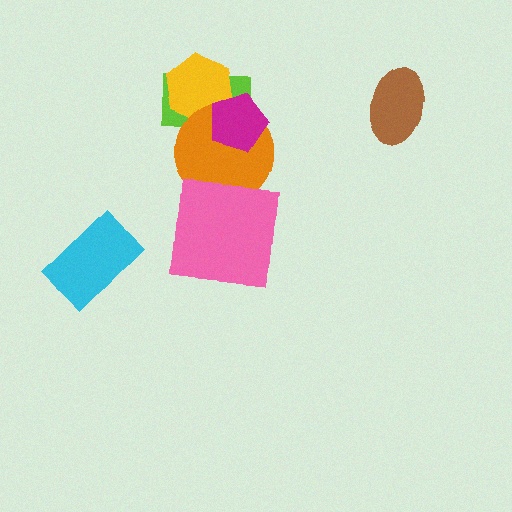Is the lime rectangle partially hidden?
Yes, it is partially covered by another shape.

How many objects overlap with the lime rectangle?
3 objects overlap with the lime rectangle.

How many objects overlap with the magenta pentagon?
3 objects overlap with the magenta pentagon.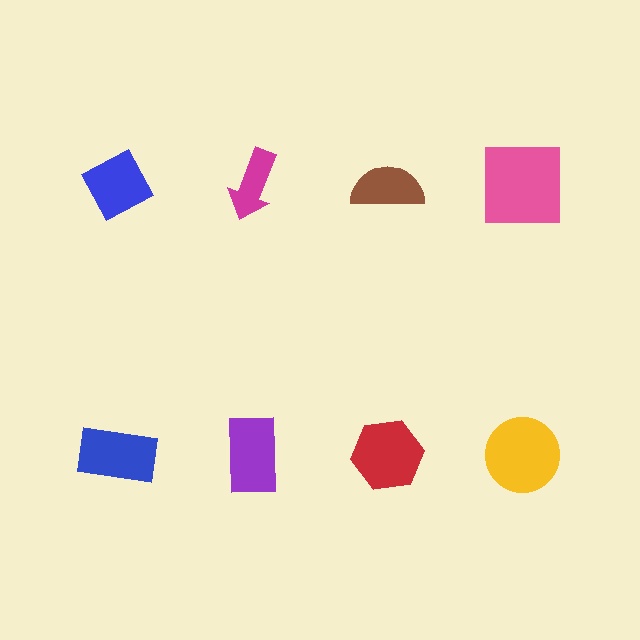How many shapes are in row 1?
4 shapes.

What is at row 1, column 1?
A blue diamond.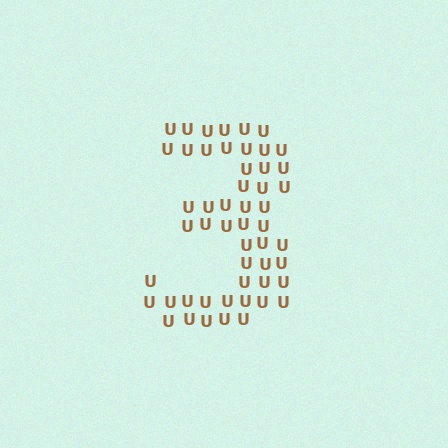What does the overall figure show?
The overall figure shows the digit 3.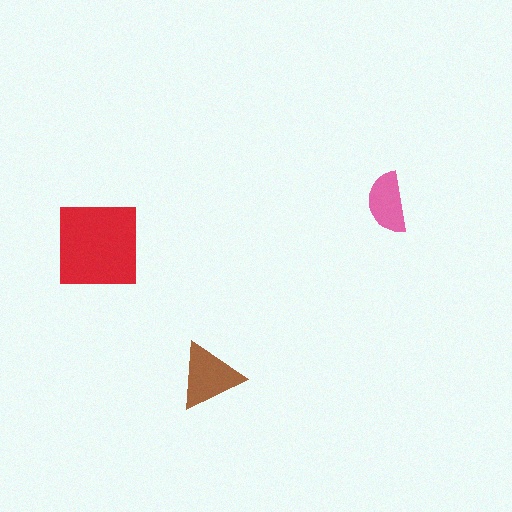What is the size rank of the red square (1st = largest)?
1st.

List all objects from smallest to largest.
The pink semicircle, the brown triangle, the red square.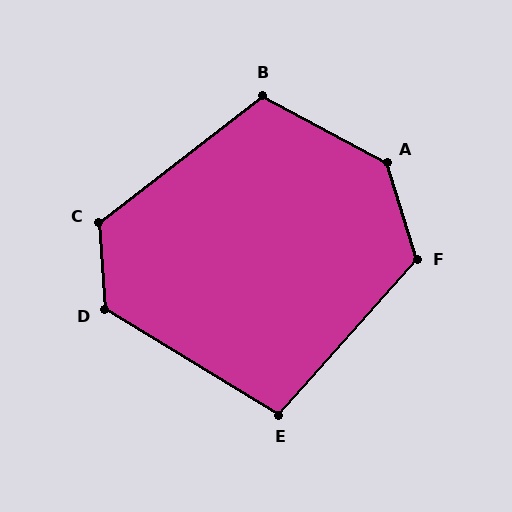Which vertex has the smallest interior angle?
E, at approximately 100 degrees.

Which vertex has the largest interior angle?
A, at approximately 135 degrees.